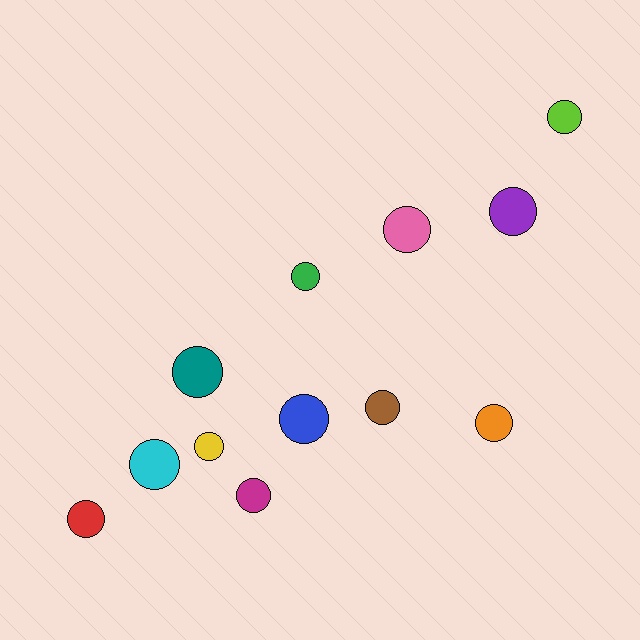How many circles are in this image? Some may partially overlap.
There are 12 circles.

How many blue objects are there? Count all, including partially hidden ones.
There is 1 blue object.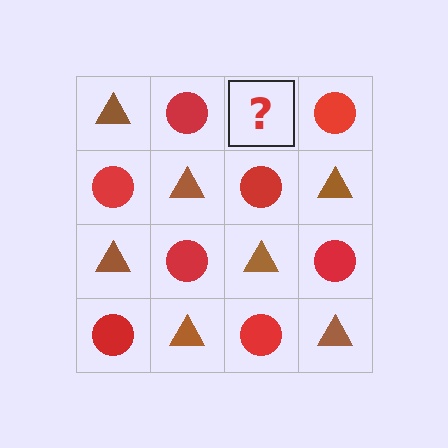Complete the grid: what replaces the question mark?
The question mark should be replaced with a brown triangle.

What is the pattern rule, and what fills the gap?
The rule is that it alternates brown triangle and red circle in a checkerboard pattern. The gap should be filled with a brown triangle.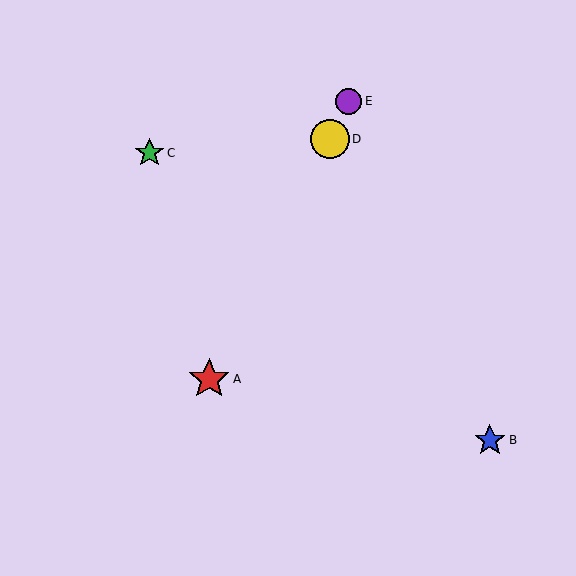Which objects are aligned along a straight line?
Objects A, D, E are aligned along a straight line.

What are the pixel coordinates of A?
Object A is at (209, 379).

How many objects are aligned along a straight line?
3 objects (A, D, E) are aligned along a straight line.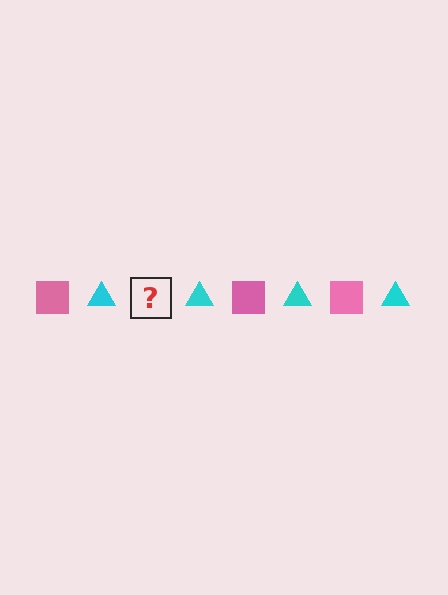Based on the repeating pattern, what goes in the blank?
The blank should be a pink square.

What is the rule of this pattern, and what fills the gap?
The rule is that the pattern alternates between pink square and cyan triangle. The gap should be filled with a pink square.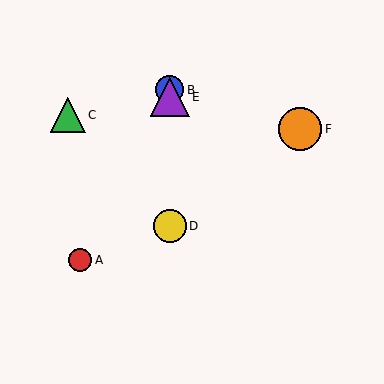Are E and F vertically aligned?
No, E is at x≈170 and F is at x≈300.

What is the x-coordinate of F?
Object F is at x≈300.